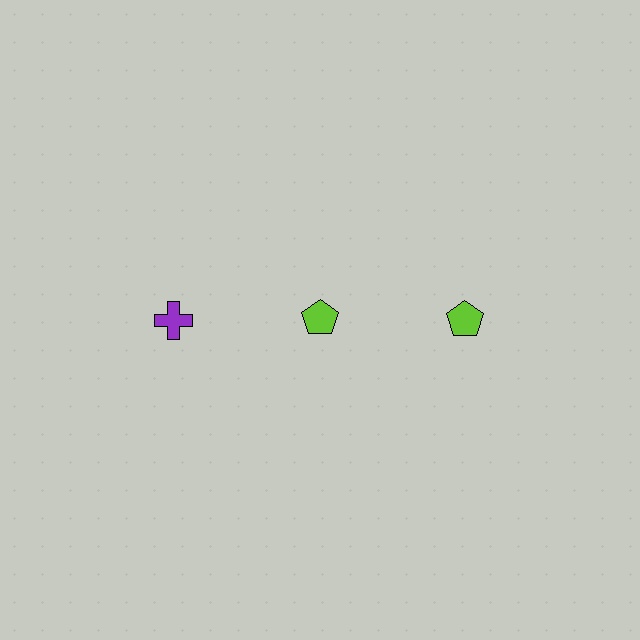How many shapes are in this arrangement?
There are 3 shapes arranged in a grid pattern.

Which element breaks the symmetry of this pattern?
The purple cross in the top row, leftmost column breaks the symmetry. All other shapes are lime pentagons.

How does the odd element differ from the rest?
It differs in both color (purple instead of lime) and shape (cross instead of pentagon).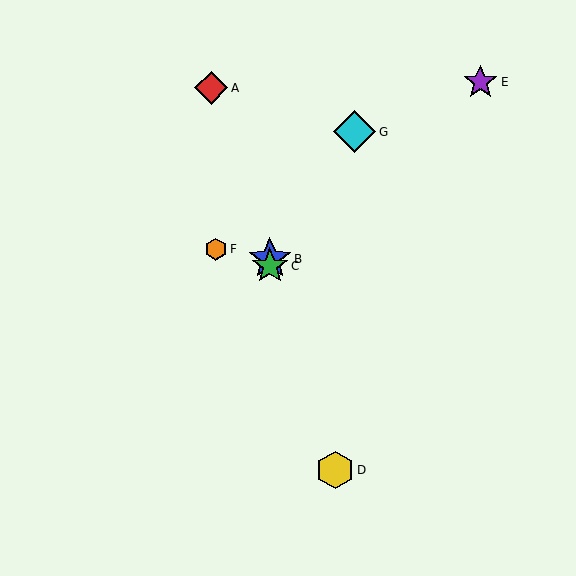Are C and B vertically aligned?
Yes, both are at x≈270.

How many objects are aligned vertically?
2 objects (B, C) are aligned vertically.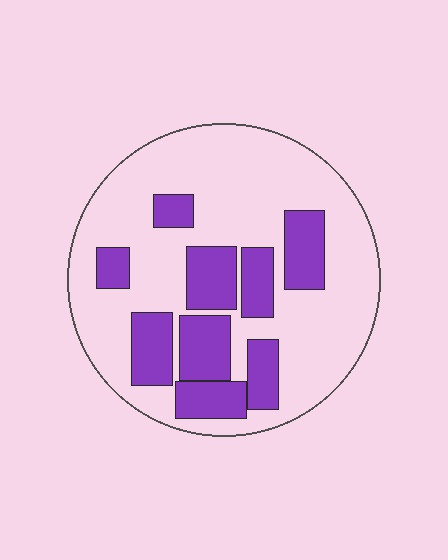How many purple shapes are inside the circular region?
9.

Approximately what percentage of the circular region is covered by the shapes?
Approximately 30%.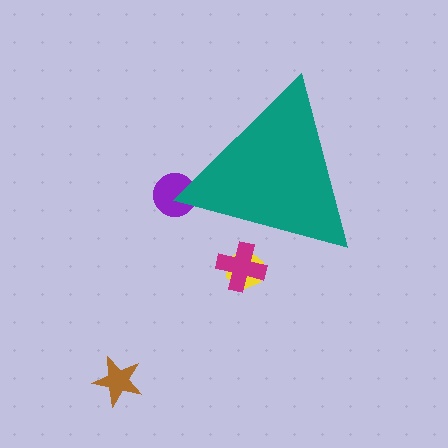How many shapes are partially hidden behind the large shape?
3 shapes are partially hidden.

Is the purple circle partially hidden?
Yes, the purple circle is partially hidden behind the teal triangle.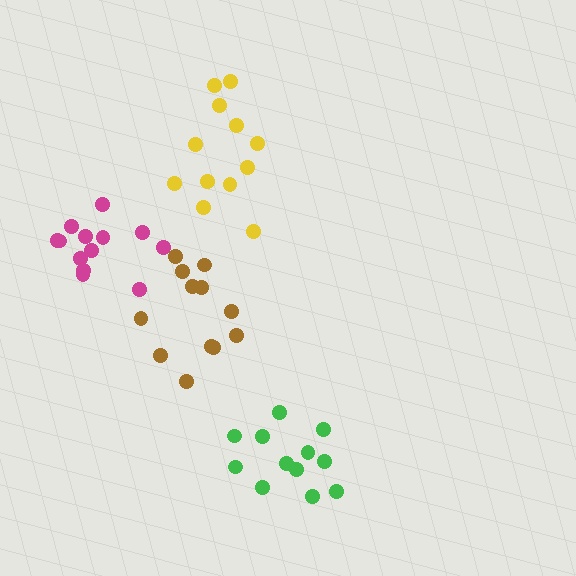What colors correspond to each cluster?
The clusters are colored: magenta, green, yellow, brown.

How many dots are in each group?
Group 1: 13 dots, Group 2: 12 dots, Group 3: 12 dots, Group 4: 12 dots (49 total).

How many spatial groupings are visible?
There are 4 spatial groupings.